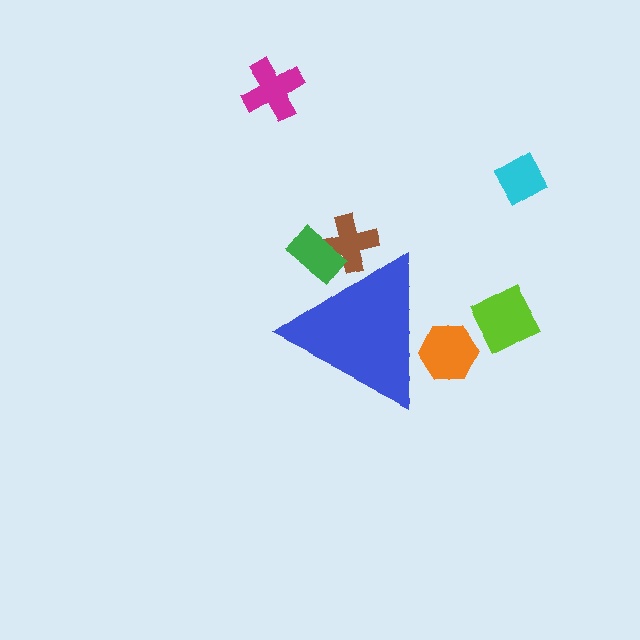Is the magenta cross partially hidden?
No, the magenta cross is fully visible.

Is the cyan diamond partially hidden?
No, the cyan diamond is fully visible.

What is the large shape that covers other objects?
A blue triangle.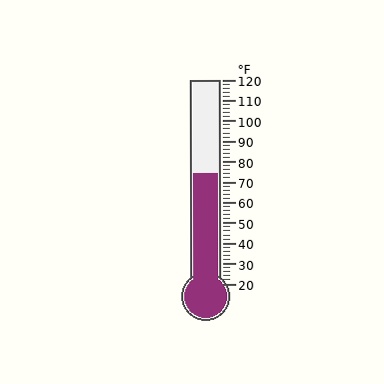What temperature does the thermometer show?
The thermometer shows approximately 74°F.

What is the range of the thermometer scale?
The thermometer scale ranges from 20°F to 120°F.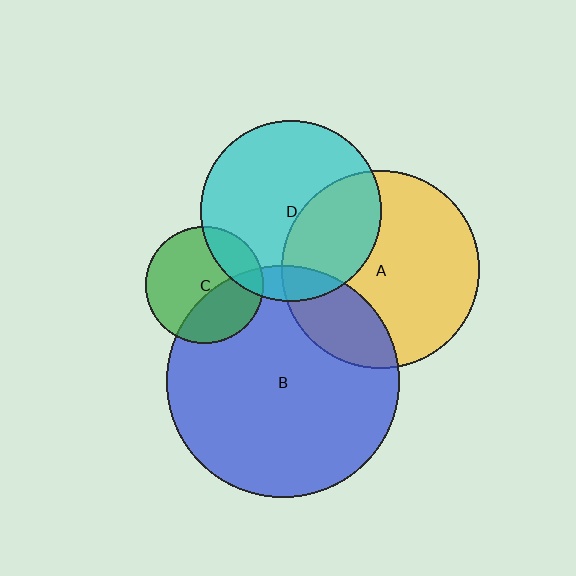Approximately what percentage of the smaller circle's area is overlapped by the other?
Approximately 35%.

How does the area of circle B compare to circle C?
Approximately 3.9 times.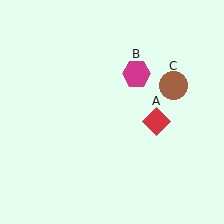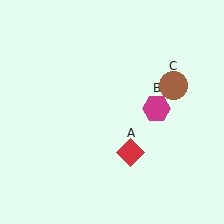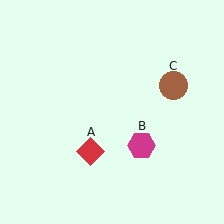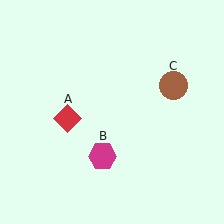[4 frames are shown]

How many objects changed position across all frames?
2 objects changed position: red diamond (object A), magenta hexagon (object B).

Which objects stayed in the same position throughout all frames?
Brown circle (object C) remained stationary.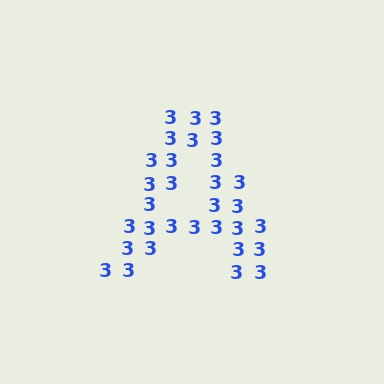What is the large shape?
The large shape is the letter A.